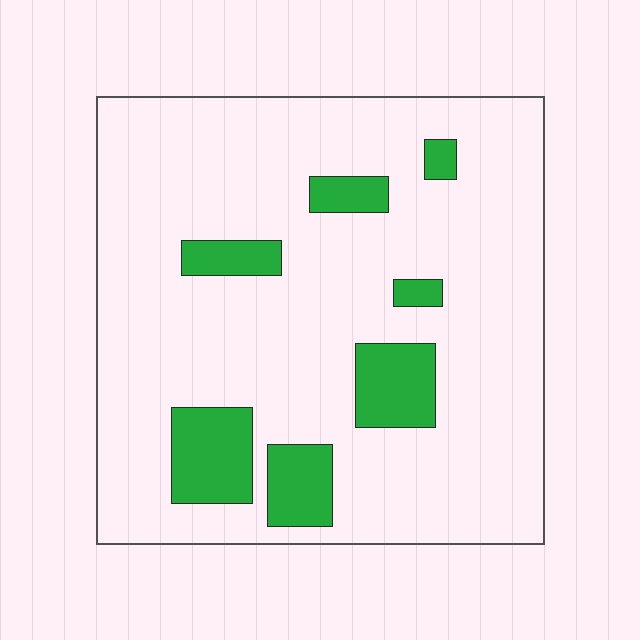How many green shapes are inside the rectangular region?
7.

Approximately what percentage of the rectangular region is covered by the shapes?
Approximately 15%.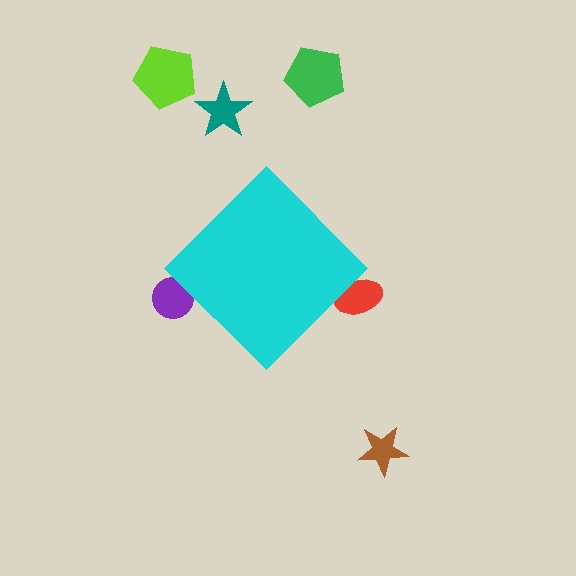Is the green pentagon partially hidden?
No, the green pentagon is fully visible.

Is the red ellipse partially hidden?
Yes, the red ellipse is partially hidden behind the cyan diamond.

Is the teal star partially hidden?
No, the teal star is fully visible.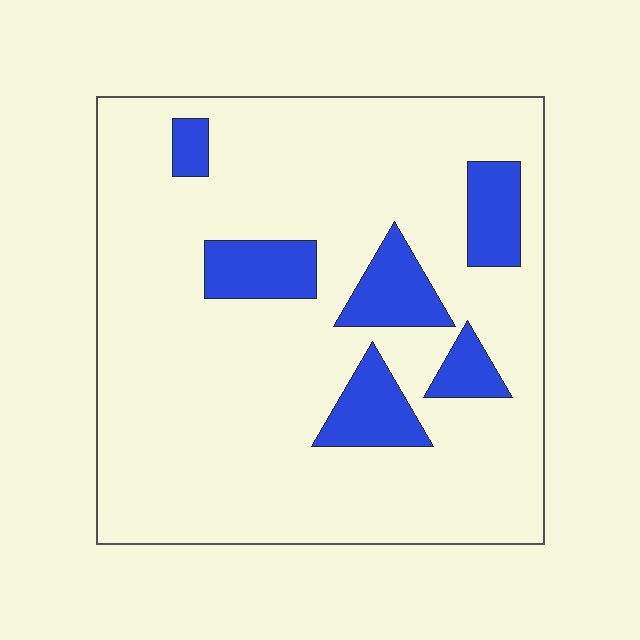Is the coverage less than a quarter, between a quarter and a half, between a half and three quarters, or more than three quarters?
Less than a quarter.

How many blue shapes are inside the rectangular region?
6.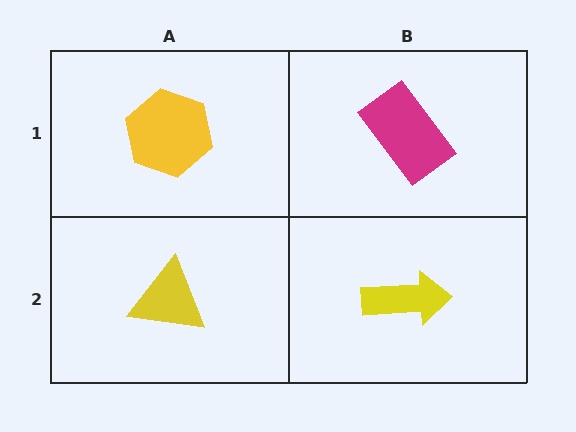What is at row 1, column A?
A yellow hexagon.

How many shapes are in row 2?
2 shapes.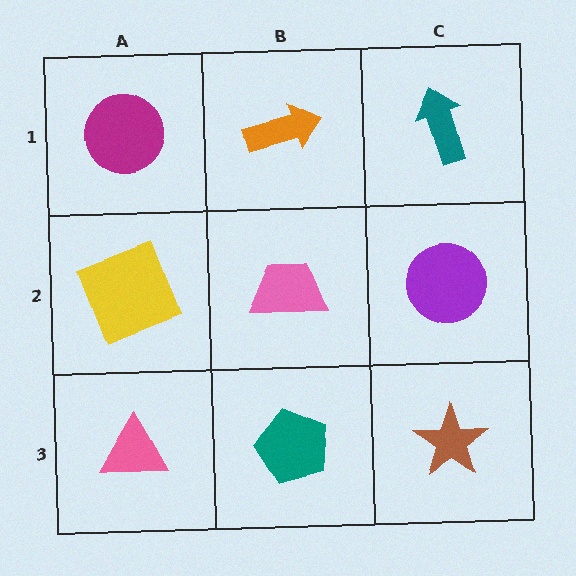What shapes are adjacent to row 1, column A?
A yellow square (row 2, column A), an orange arrow (row 1, column B).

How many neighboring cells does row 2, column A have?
3.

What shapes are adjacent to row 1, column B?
A pink trapezoid (row 2, column B), a magenta circle (row 1, column A), a teal arrow (row 1, column C).